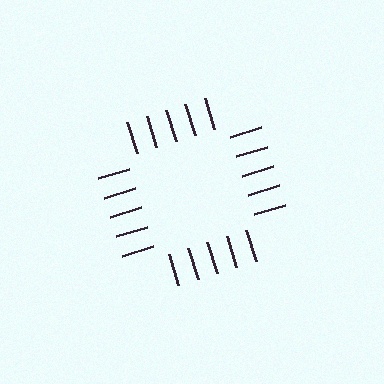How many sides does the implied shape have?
4 sides — the line-ends trace a square.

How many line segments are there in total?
20 — 5 along each of the 4 edges.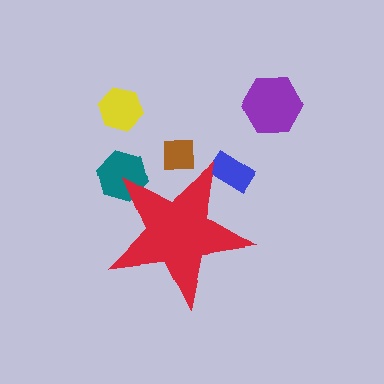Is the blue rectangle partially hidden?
Yes, the blue rectangle is partially hidden behind the red star.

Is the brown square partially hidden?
Yes, the brown square is partially hidden behind the red star.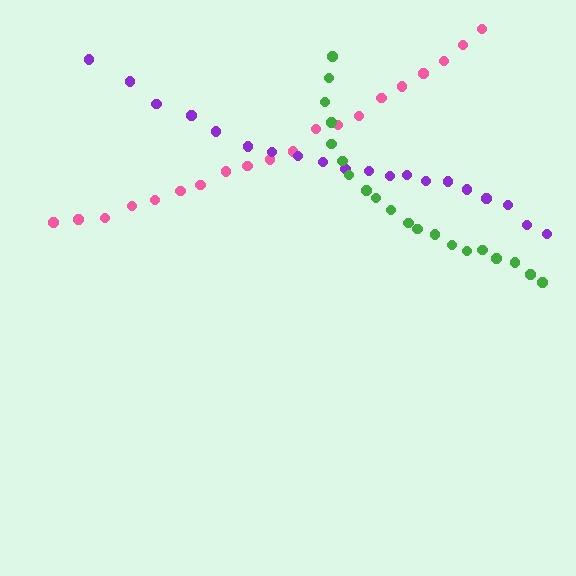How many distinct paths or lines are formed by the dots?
There are 3 distinct paths.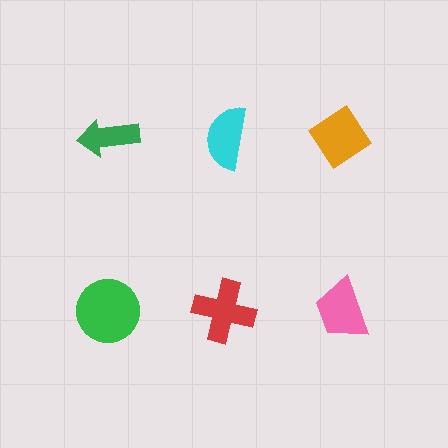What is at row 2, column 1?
A green circle.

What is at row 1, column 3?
An orange diamond.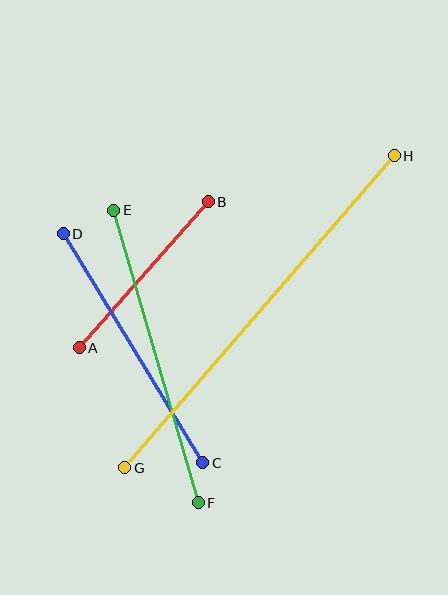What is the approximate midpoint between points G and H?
The midpoint is at approximately (259, 312) pixels.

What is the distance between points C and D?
The distance is approximately 268 pixels.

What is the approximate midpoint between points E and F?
The midpoint is at approximately (156, 356) pixels.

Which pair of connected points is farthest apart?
Points G and H are farthest apart.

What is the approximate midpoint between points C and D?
The midpoint is at approximately (133, 348) pixels.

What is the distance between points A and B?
The distance is approximately 195 pixels.